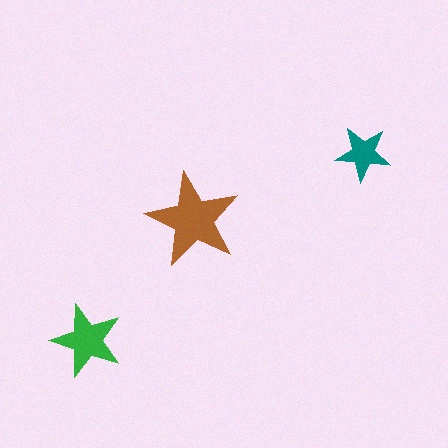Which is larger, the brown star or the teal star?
The brown one.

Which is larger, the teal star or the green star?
The green one.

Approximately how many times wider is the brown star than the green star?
About 1.5 times wider.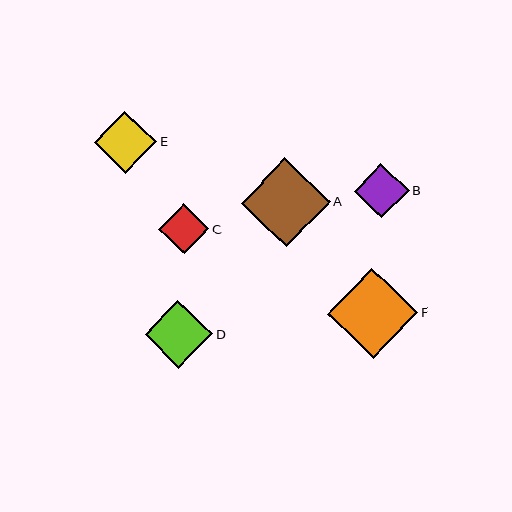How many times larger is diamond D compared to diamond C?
Diamond D is approximately 1.3 times the size of diamond C.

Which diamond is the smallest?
Diamond C is the smallest with a size of approximately 51 pixels.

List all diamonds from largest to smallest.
From largest to smallest: F, A, D, E, B, C.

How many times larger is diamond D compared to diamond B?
Diamond D is approximately 1.2 times the size of diamond B.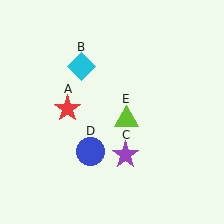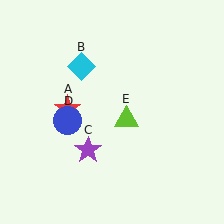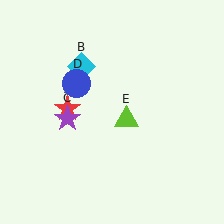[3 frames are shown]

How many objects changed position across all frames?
2 objects changed position: purple star (object C), blue circle (object D).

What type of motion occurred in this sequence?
The purple star (object C), blue circle (object D) rotated clockwise around the center of the scene.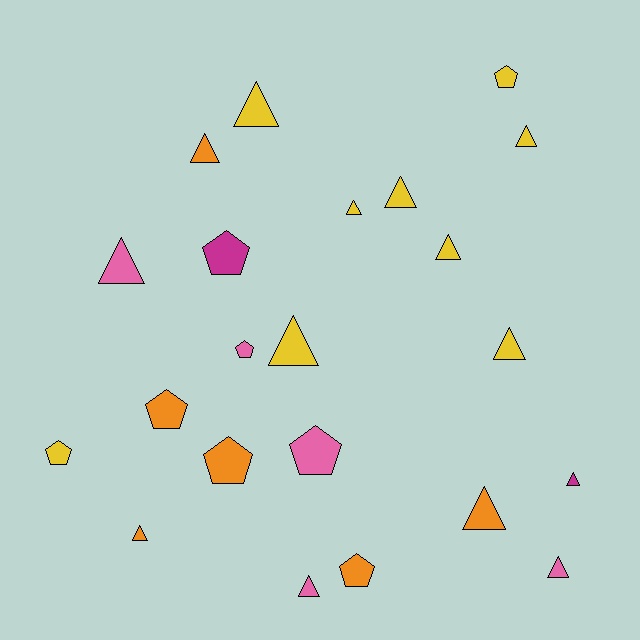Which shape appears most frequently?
Triangle, with 14 objects.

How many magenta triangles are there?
There is 1 magenta triangle.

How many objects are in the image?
There are 22 objects.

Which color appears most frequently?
Yellow, with 9 objects.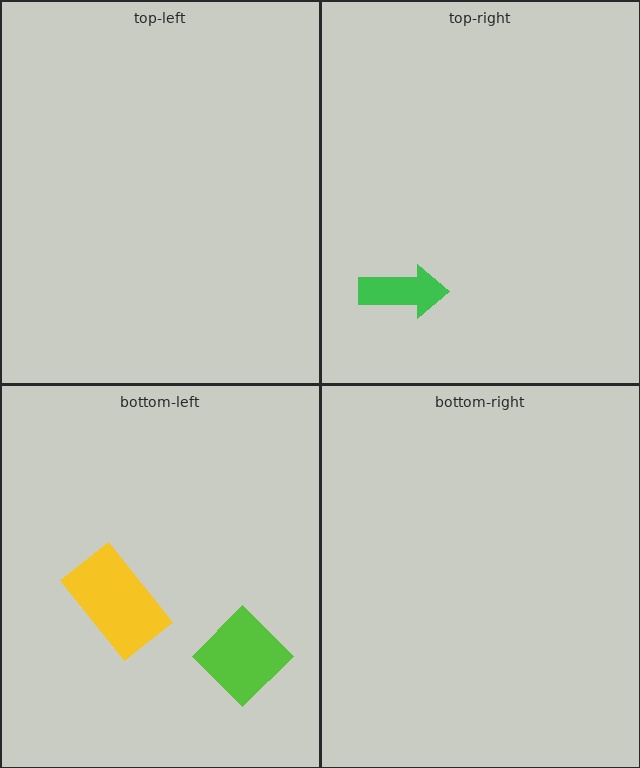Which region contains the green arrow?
The top-right region.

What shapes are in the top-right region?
The green arrow.